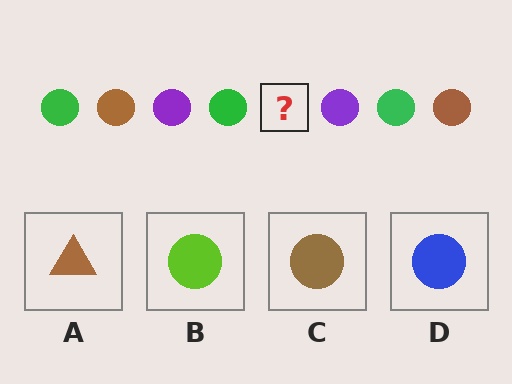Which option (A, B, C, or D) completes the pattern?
C.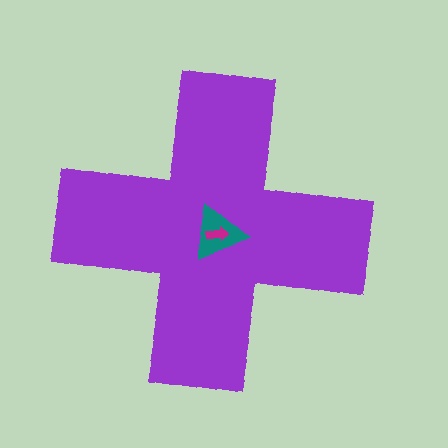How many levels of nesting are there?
3.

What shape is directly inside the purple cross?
The teal triangle.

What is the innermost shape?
The magenta arrow.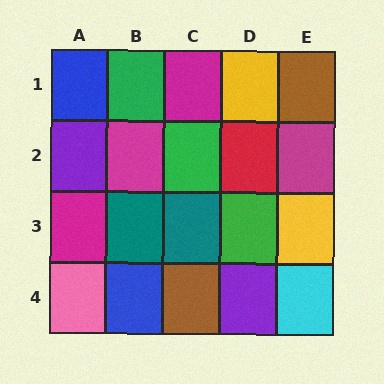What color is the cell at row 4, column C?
Brown.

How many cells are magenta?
4 cells are magenta.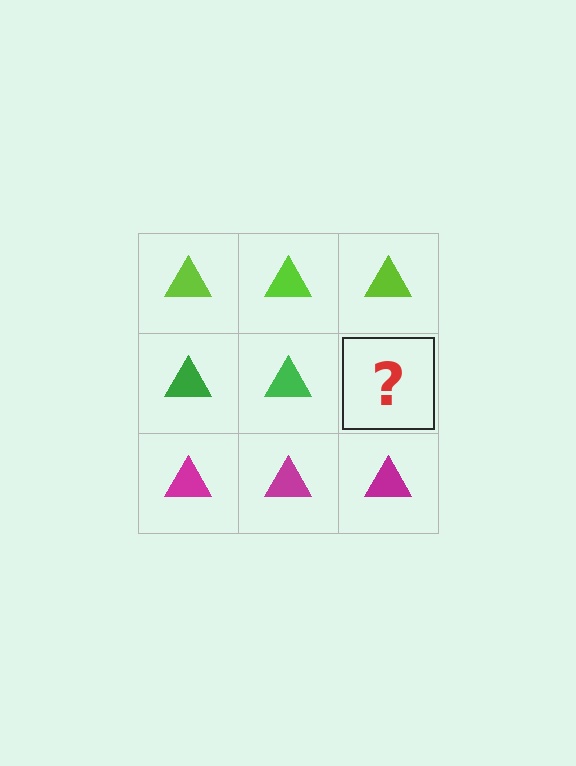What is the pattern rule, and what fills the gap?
The rule is that each row has a consistent color. The gap should be filled with a green triangle.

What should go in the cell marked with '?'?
The missing cell should contain a green triangle.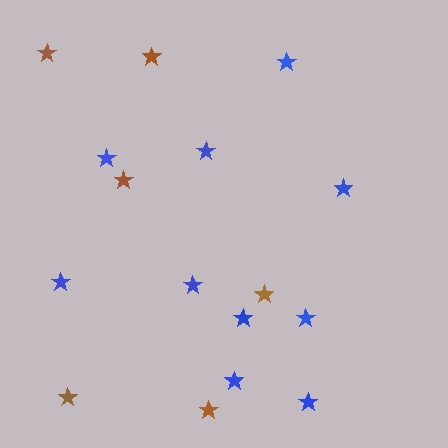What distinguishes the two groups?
There are 2 groups: one group of brown stars (6) and one group of blue stars (10).